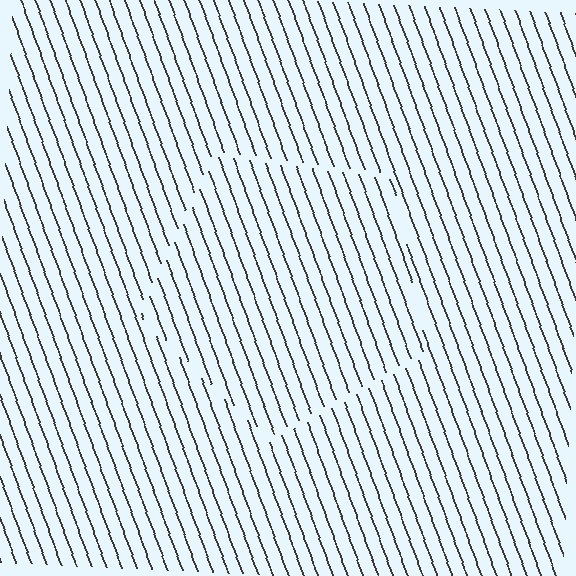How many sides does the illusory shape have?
5 sides — the line-ends trace a pentagon.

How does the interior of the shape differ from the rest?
The interior of the shape contains the same grating, shifted by half a period — the contour is defined by the phase discontinuity where line-ends from the inner and outer gratings abut.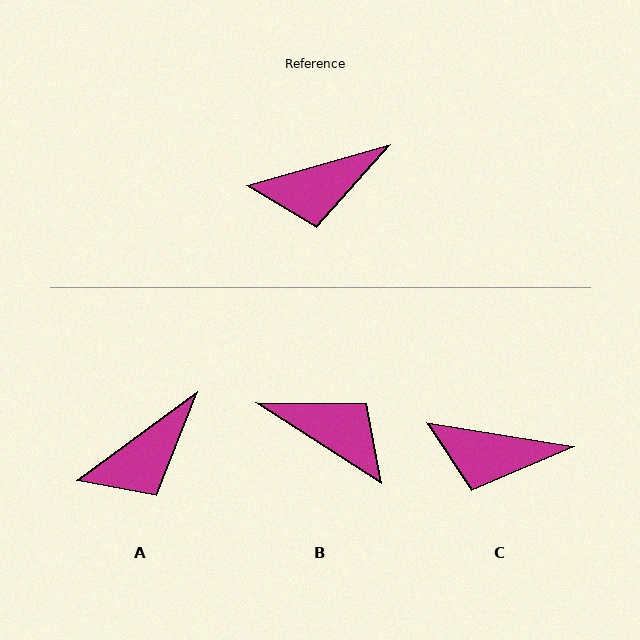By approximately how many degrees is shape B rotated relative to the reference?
Approximately 131 degrees counter-clockwise.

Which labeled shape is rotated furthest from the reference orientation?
B, about 131 degrees away.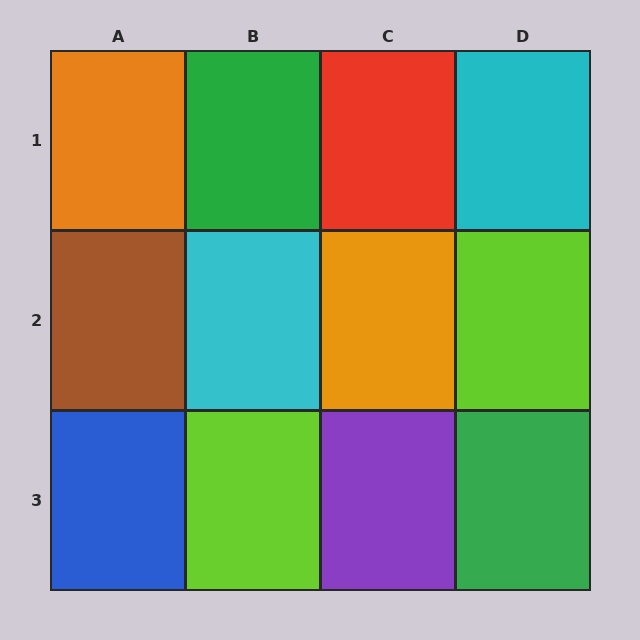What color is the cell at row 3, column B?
Lime.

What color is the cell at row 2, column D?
Lime.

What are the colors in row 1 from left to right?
Orange, green, red, cyan.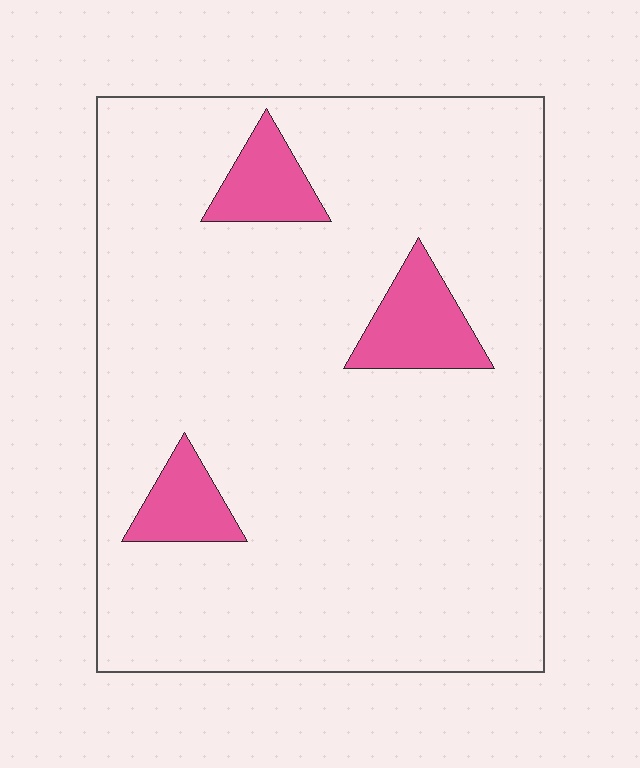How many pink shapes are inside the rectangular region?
3.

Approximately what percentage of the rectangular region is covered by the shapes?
Approximately 10%.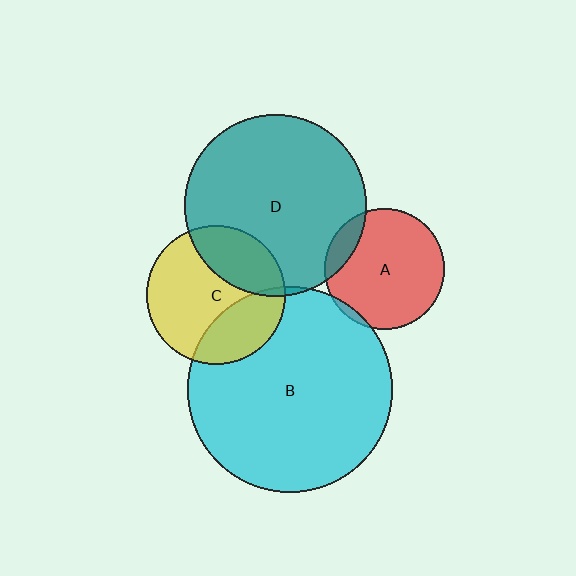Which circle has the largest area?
Circle B (cyan).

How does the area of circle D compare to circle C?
Approximately 1.7 times.